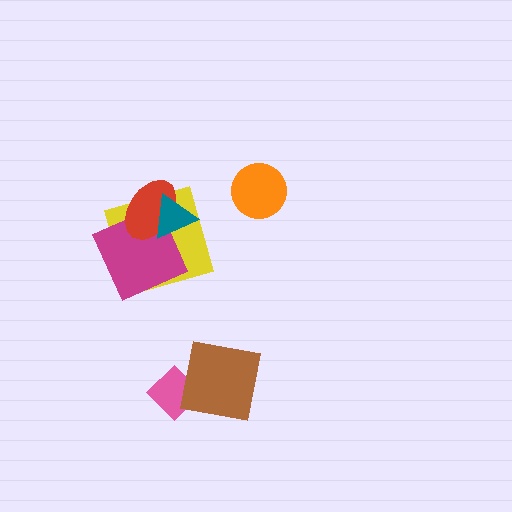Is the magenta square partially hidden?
Yes, it is partially covered by another shape.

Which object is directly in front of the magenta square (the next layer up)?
The red ellipse is directly in front of the magenta square.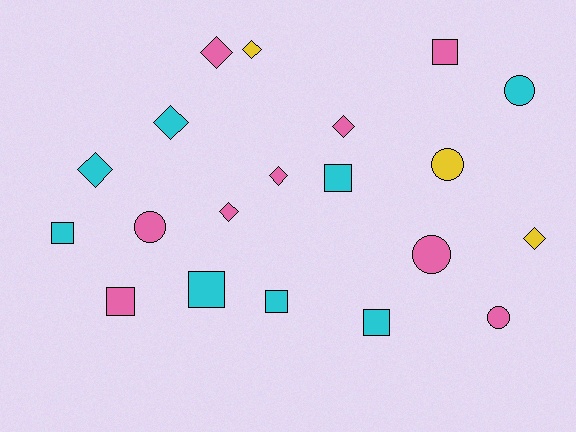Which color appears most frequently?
Pink, with 9 objects.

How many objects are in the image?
There are 20 objects.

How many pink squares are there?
There are 2 pink squares.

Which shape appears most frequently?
Diamond, with 8 objects.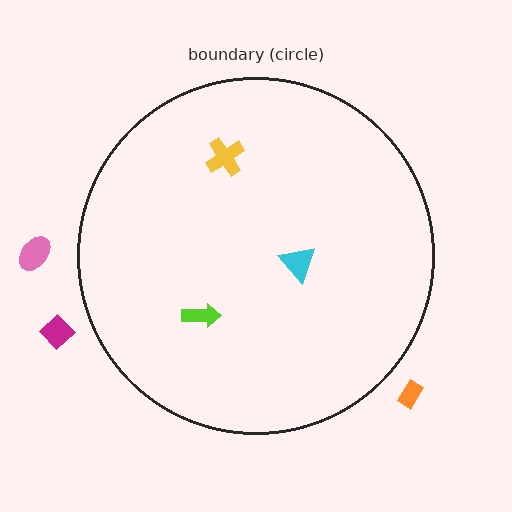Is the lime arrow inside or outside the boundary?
Inside.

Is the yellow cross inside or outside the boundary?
Inside.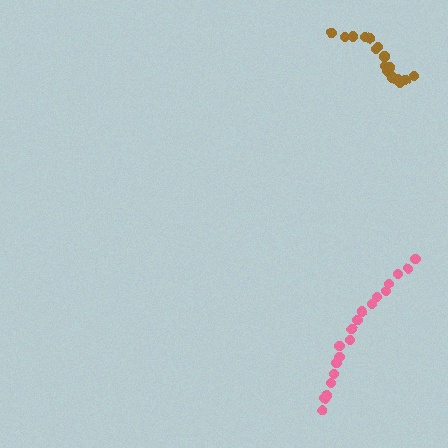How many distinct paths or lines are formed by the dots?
There are 2 distinct paths.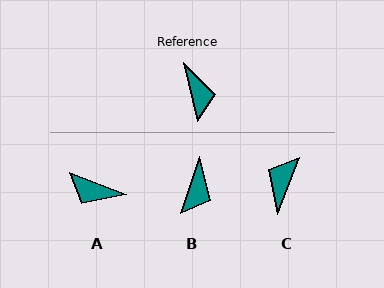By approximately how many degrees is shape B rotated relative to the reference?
Approximately 31 degrees clockwise.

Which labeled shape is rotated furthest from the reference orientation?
C, about 146 degrees away.